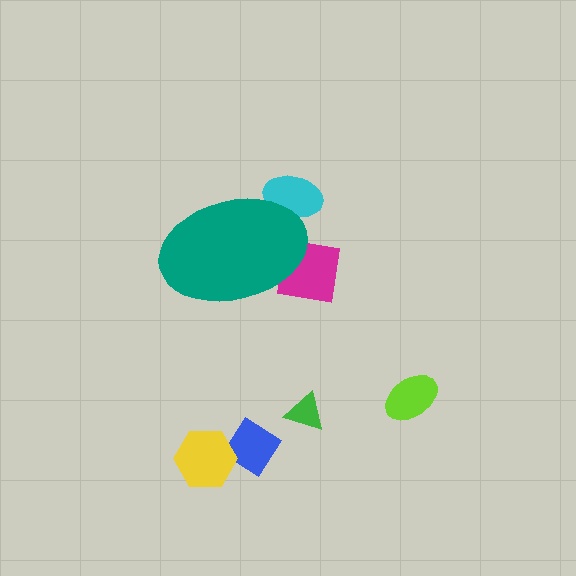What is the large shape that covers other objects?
A teal ellipse.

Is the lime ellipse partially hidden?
No, the lime ellipse is fully visible.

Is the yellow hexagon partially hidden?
No, the yellow hexagon is fully visible.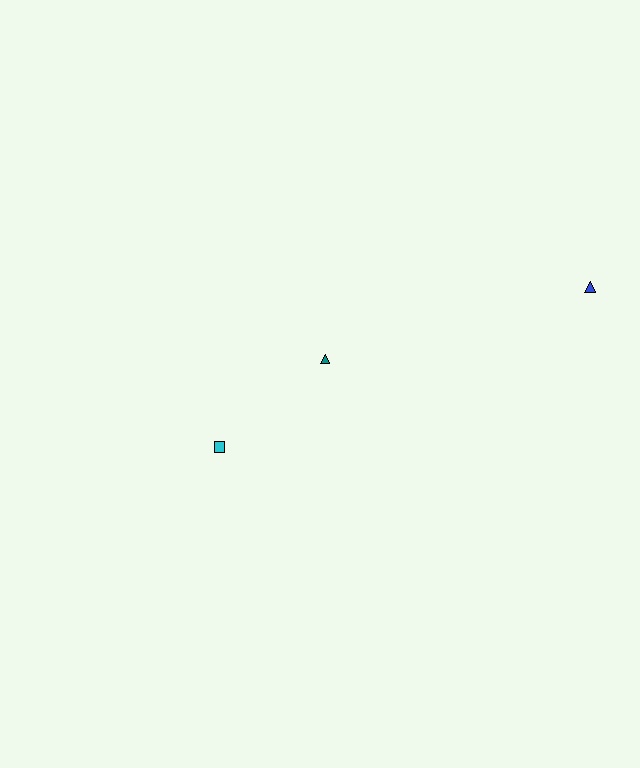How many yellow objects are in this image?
There are no yellow objects.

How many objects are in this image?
There are 3 objects.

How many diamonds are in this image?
There are no diamonds.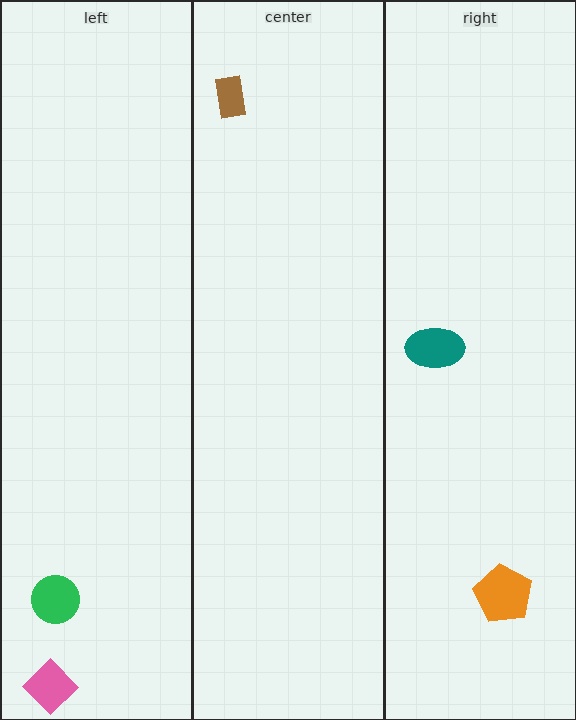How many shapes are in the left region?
2.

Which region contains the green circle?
The left region.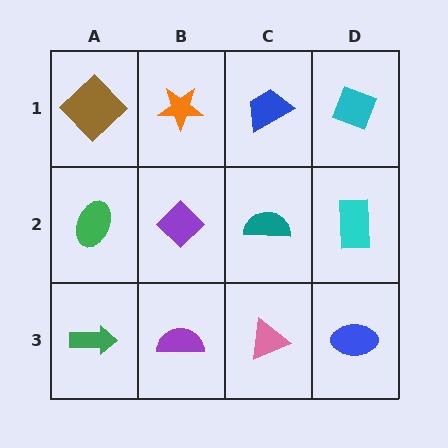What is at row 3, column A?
A green arrow.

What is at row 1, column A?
A brown diamond.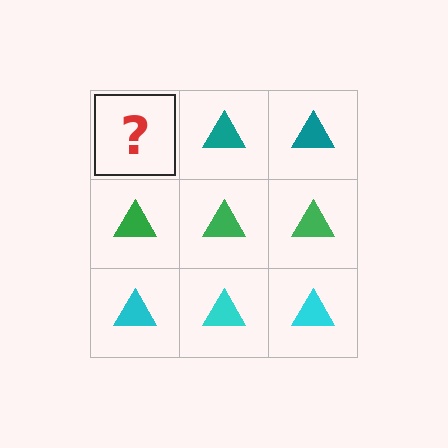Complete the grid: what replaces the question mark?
The question mark should be replaced with a teal triangle.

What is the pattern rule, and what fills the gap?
The rule is that each row has a consistent color. The gap should be filled with a teal triangle.